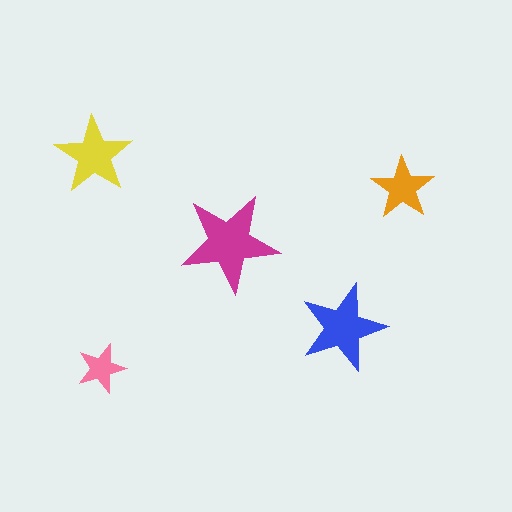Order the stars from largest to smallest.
the magenta one, the blue one, the yellow one, the orange one, the pink one.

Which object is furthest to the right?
The orange star is rightmost.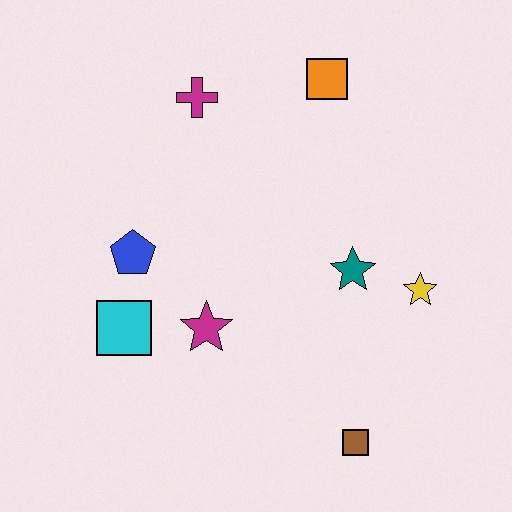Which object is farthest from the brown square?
The magenta cross is farthest from the brown square.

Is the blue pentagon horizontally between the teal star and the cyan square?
Yes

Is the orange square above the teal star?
Yes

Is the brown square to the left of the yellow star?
Yes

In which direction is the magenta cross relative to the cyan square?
The magenta cross is above the cyan square.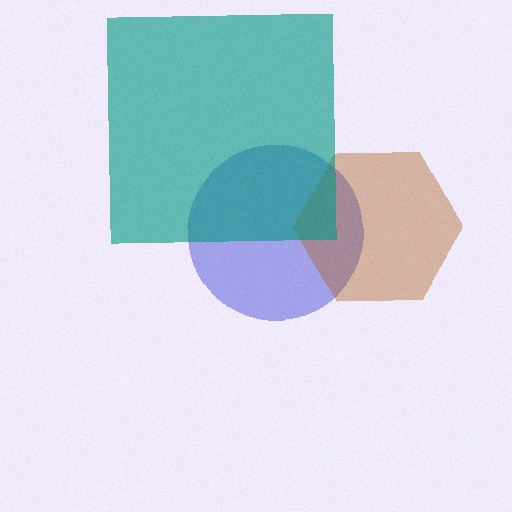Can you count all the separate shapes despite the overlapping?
Yes, there are 3 separate shapes.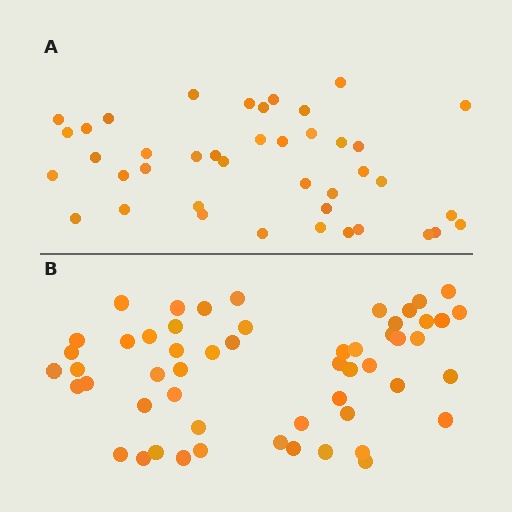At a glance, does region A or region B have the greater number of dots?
Region B (the bottom region) has more dots.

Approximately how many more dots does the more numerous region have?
Region B has approximately 15 more dots than region A.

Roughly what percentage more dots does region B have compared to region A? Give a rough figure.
About 30% more.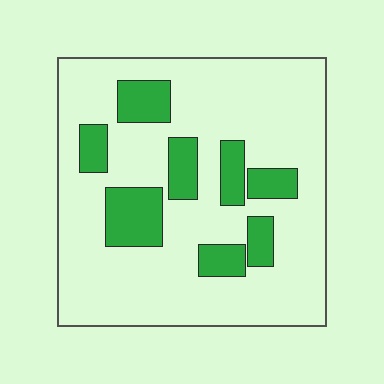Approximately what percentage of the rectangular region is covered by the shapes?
Approximately 20%.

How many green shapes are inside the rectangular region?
8.